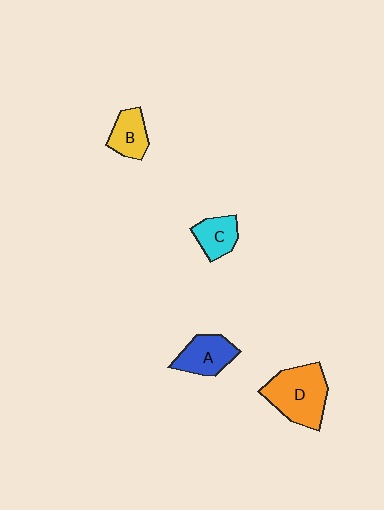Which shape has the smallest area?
Shape C (cyan).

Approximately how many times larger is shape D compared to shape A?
Approximately 1.6 times.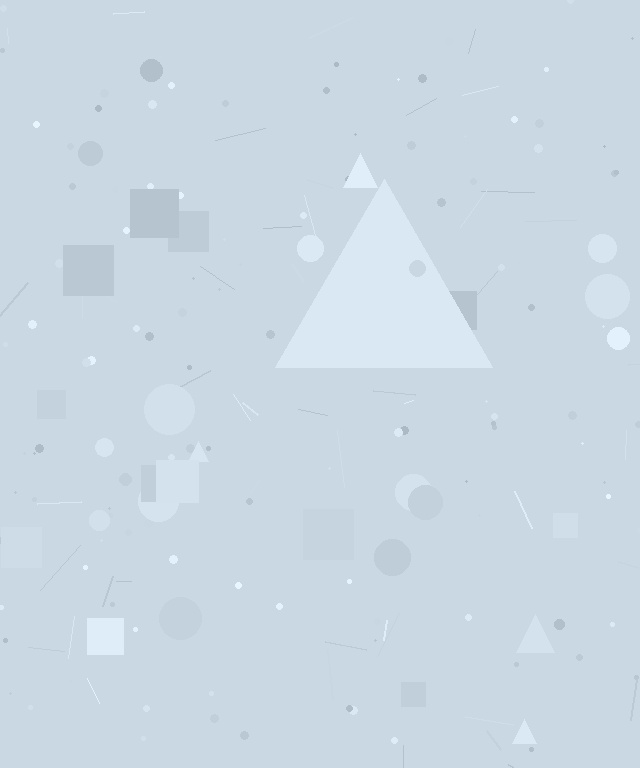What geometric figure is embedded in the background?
A triangle is embedded in the background.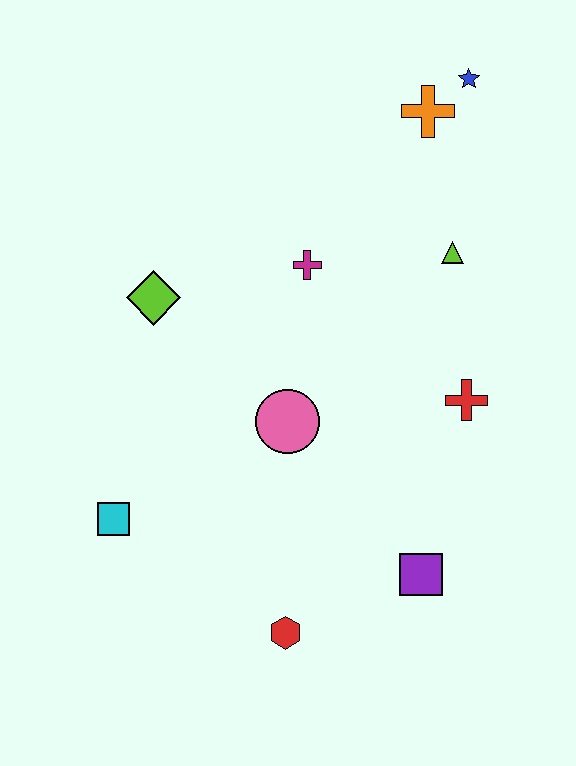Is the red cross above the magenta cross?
No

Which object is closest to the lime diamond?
The magenta cross is closest to the lime diamond.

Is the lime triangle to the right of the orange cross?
Yes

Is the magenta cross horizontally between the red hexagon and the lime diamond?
No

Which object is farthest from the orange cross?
The red hexagon is farthest from the orange cross.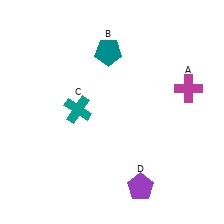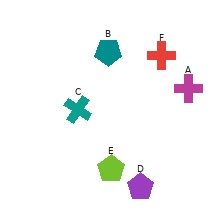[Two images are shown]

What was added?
A lime pentagon (E), a red cross (F) were added in Image 2.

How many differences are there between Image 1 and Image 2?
There are 2 differences between the two images.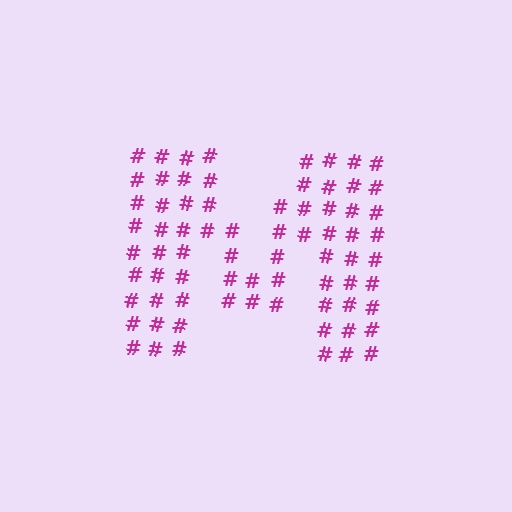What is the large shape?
The large shape is the letter M.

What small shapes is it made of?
It is made of small hash symbols.